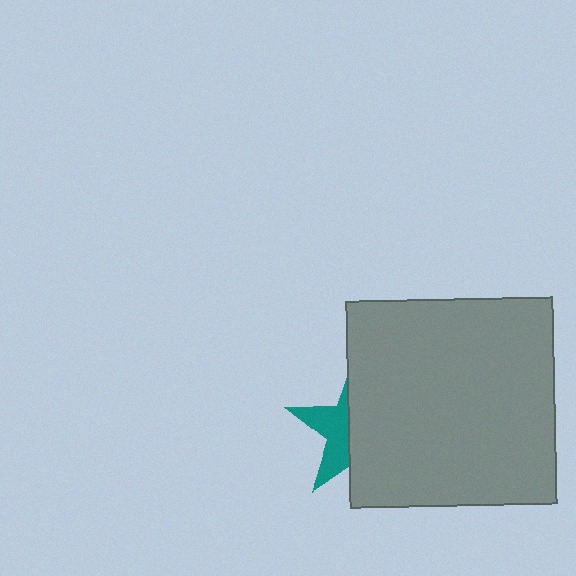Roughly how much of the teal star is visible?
A small part of it is visible (roughly 38%).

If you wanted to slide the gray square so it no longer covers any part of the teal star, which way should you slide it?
Slide it right — that is the most direct way to separate the two shapes.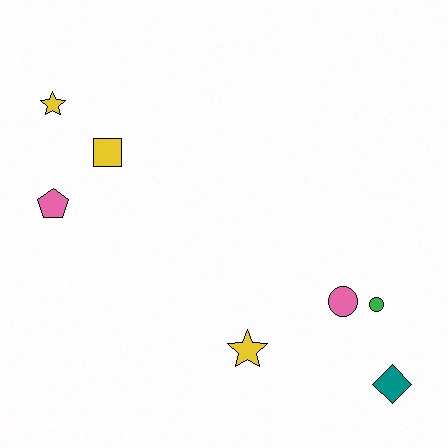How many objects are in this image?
There are 7 objects.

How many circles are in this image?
There are 2 circles.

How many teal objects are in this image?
There is 1 teal object.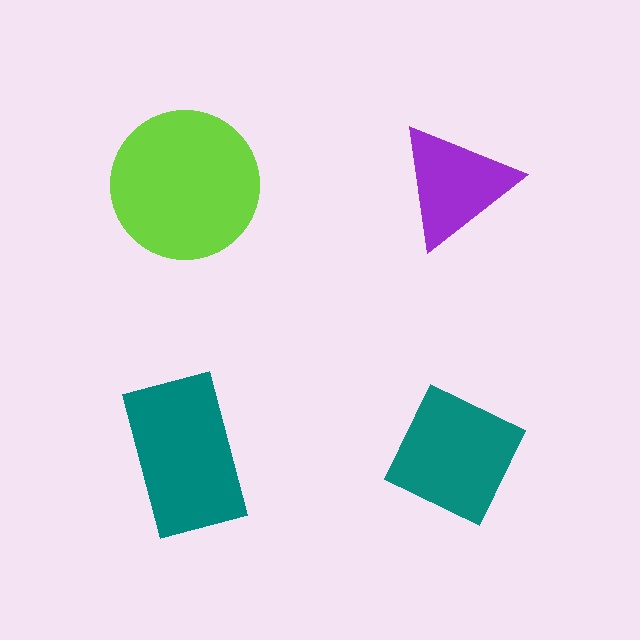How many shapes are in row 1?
2 shapes.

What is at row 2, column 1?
A teal rectangle.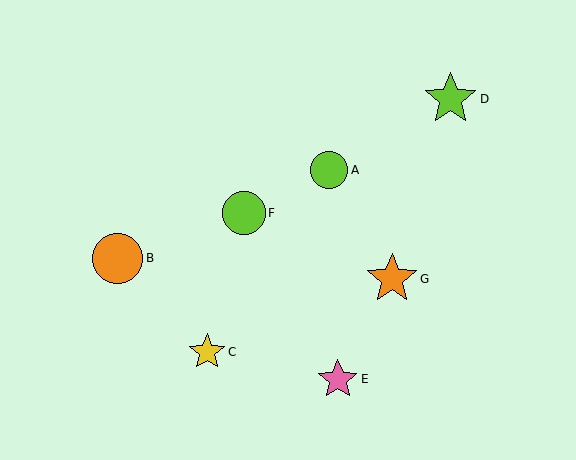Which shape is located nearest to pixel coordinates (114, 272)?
The orange circle (labeled B) at (118, 258) is nearest to that location.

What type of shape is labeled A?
Shape A is a lime circle.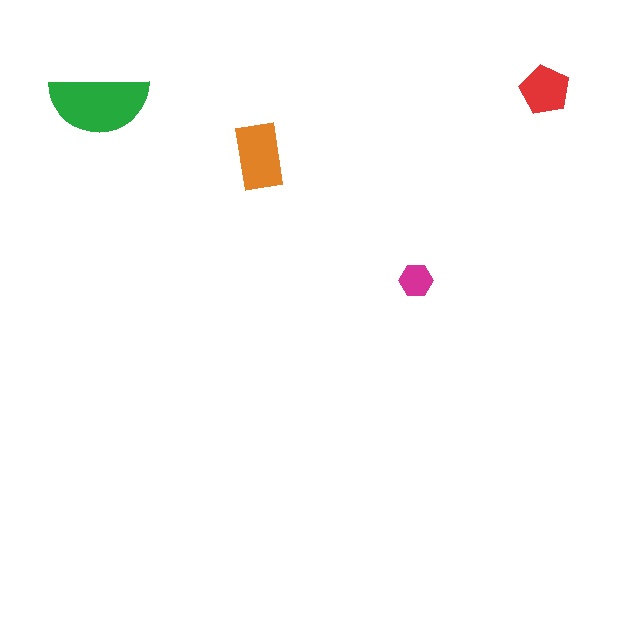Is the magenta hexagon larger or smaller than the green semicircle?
Smaller.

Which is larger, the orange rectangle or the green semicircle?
The green semicircle.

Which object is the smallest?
The magenta hexagon.